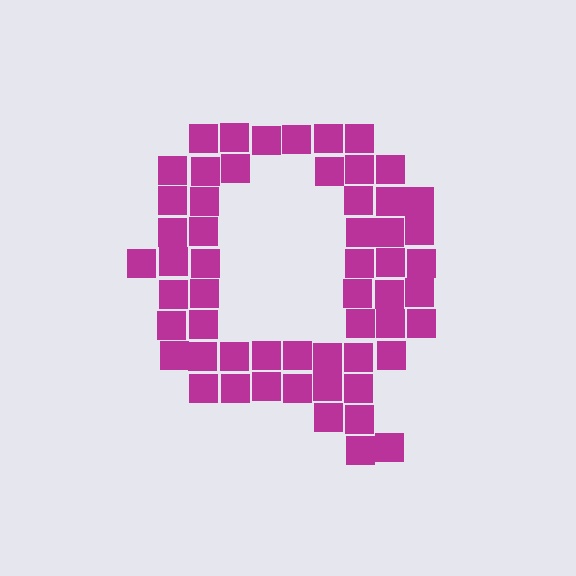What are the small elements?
The small elements are squares.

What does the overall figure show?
The overall figure shows the letter Q.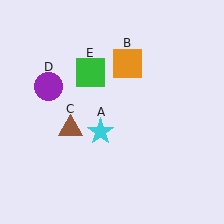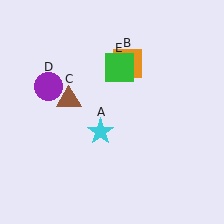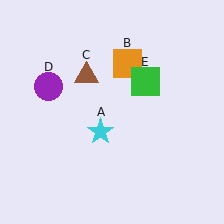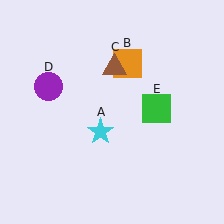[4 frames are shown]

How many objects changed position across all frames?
2 objects changed position: brown triangle (object C), green square (object E).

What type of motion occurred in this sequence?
The brown triangle (object C), green square (object E) rotated clockwise around the center of the scene.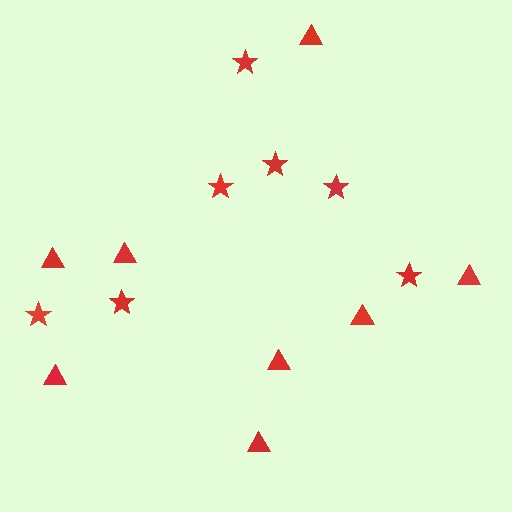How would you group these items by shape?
There are 2 groups: one group of triangles (8) and one group of stars (7).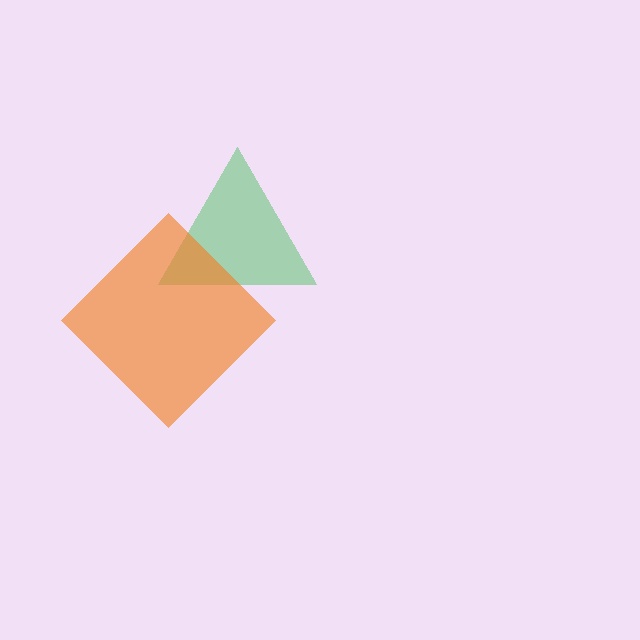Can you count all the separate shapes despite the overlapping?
Yes, there are 2 separate shapes.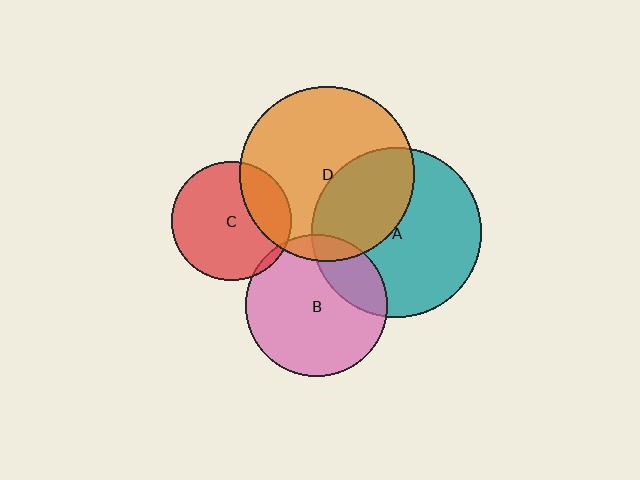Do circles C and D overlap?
Yes.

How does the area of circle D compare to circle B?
Approximately 1.5 times.